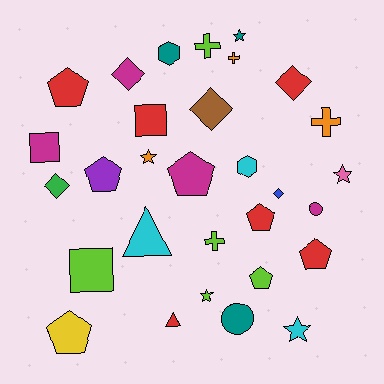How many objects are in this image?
There are 30 objects.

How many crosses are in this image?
There are 4 crosses.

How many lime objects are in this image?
There are 5 lime objects.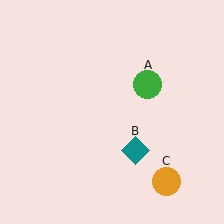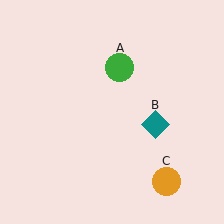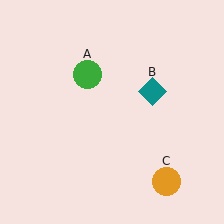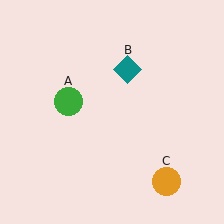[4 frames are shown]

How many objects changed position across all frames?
2 objects changed position: green circle (object A), teal diamond (object B).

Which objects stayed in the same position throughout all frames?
Orange circle (object C) remained stationary.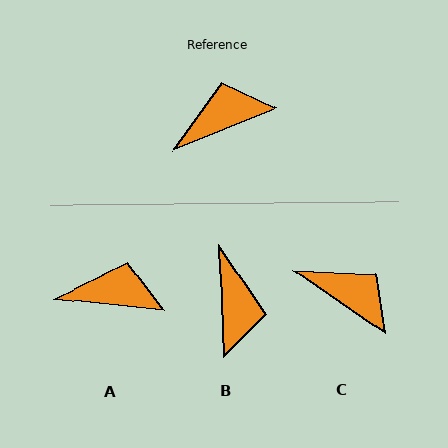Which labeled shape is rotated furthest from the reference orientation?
B, about 110 degrees away.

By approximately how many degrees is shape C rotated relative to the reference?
Approximately 56 degrees clockwise.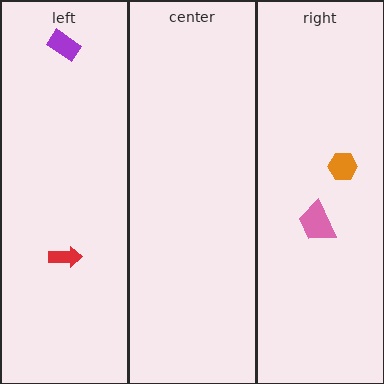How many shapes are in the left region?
2.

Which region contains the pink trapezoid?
The right region.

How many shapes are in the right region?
2.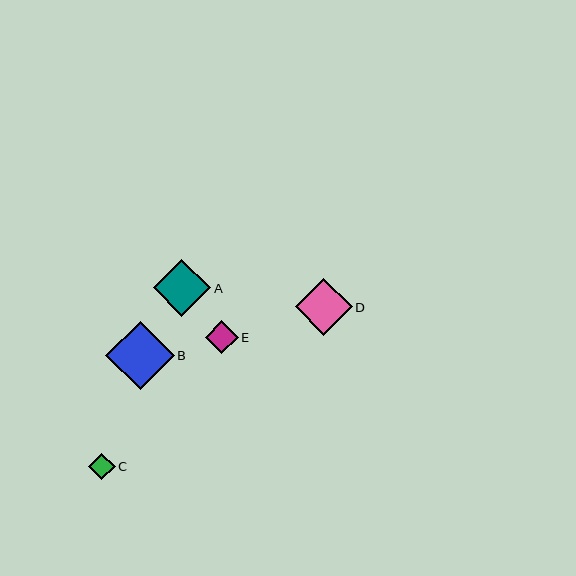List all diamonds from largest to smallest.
From largest to smallest: B, A, D, E, C.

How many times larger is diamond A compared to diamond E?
Diamond A is approximately 1.7 times the size of diamond E.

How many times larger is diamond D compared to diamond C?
Diamond D is approximately 2.1 times the size of diamond C.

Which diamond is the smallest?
Diamond C is the smallest with a size of approximately 27 pixels.